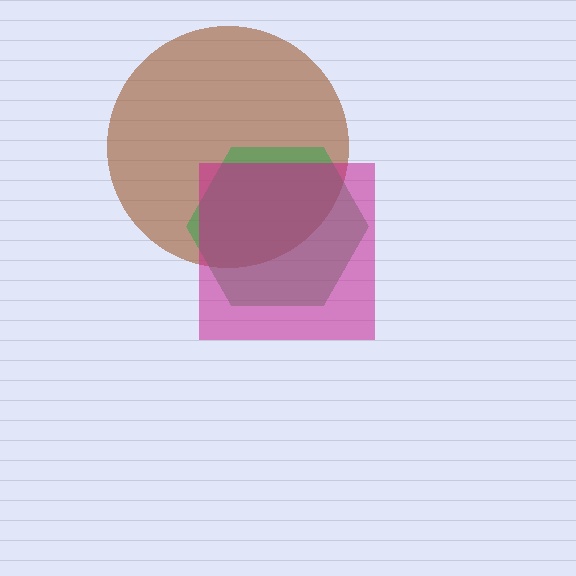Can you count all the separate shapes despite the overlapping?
Yes, there are 3 separate shapes.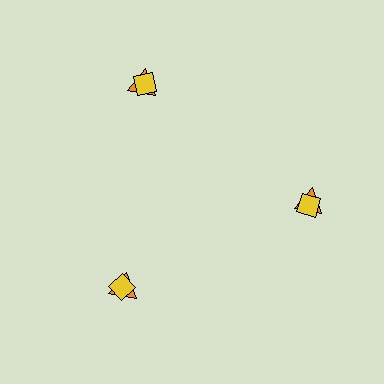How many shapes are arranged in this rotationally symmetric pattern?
There are 6 shapes, arranged in 3 groups of 2.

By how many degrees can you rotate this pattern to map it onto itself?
The pattern maps onto itself every 120 degrees of rotation.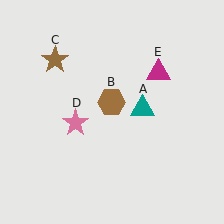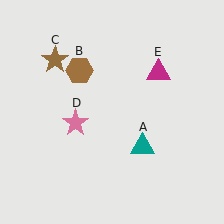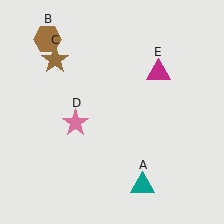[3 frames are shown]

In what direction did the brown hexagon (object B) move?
The brown hexagon (object B) moved up and to the left.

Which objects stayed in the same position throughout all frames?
Brown star (object C) and pink star (object D) and magenta triangle (object E) remained stationary.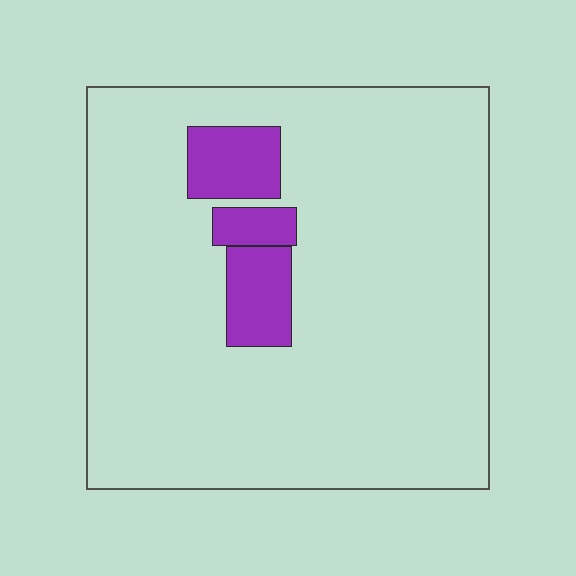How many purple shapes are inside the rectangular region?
3.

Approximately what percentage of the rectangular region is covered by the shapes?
Approximately 10%.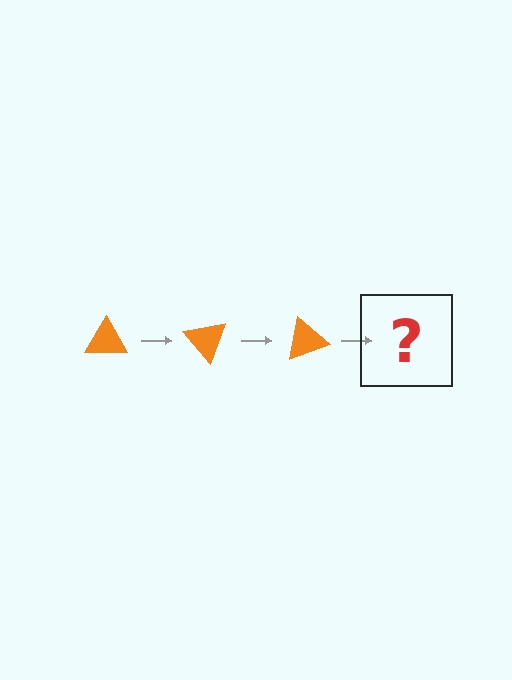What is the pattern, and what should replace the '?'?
The pattern is that the triangle rotates 50 degrees each step. The '?' should be an orange triangle rotated 150 degrees.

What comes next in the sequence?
The next element should be an orange triangle rotated 150 degrees.